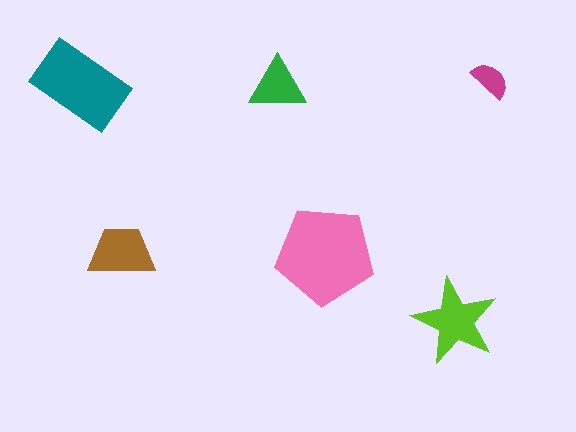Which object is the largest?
The pink pentagon.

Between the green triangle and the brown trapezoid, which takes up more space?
The brown trapezoid.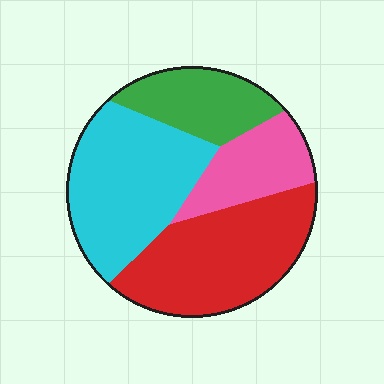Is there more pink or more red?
Red.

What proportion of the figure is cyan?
Cyan covers around 35% of the figure.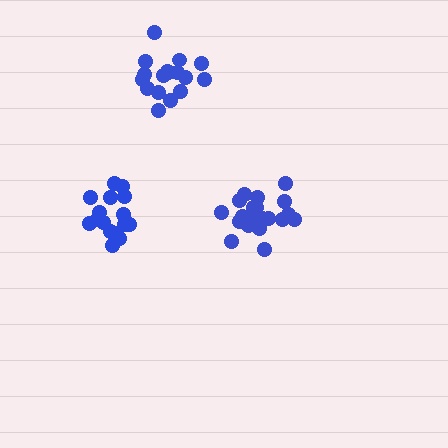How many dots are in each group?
Group 1: 17 dots, Group 2: 20 dots, Group 3: 16 dots (53 total).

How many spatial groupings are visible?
There are 3 spatial groupings.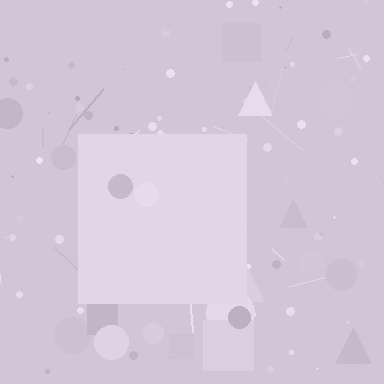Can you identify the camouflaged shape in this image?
The camouflaged shape is a square.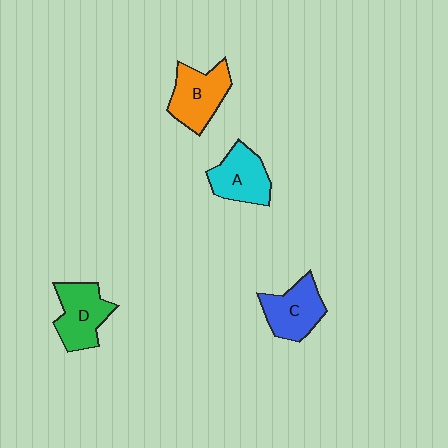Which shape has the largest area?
Shape B (orange).